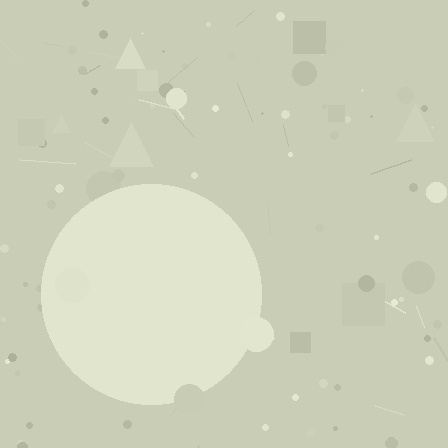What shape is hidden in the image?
A circle is hidden in the image.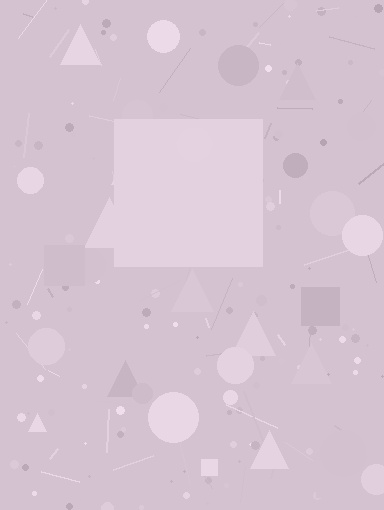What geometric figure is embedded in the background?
A square is embedded in the background.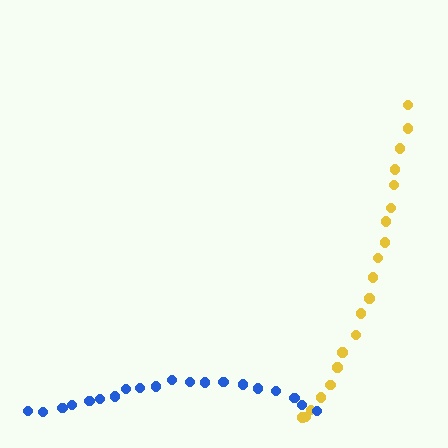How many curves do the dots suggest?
There are 2 distinct paths.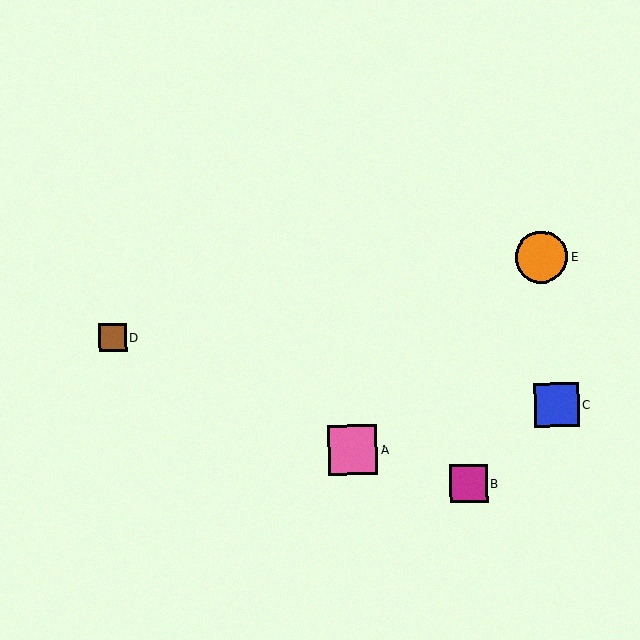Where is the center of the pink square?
The center of the pink square is at (353, 450).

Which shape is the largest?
The orange circle (labeled E) is the largest.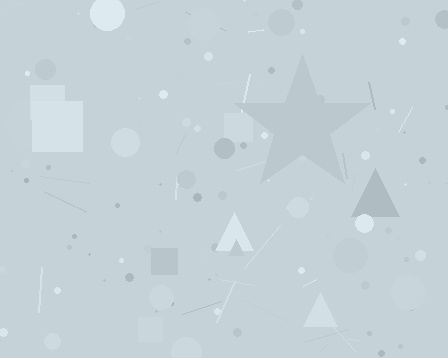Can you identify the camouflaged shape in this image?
The camouflaged shape is a star.